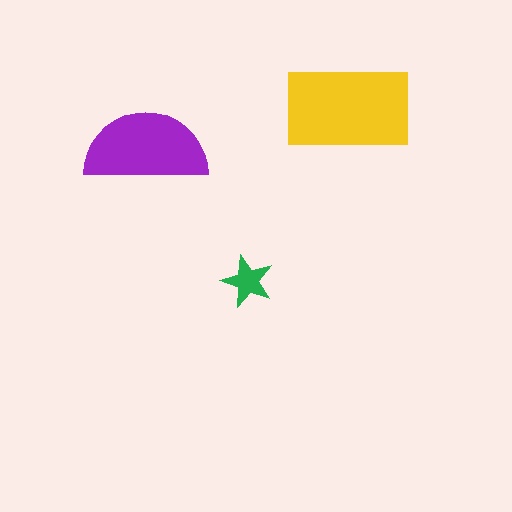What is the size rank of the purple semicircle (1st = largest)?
2nd.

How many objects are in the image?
There are 3 objects in the image.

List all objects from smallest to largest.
The green star, the purple semicircle, the yellow rectangle.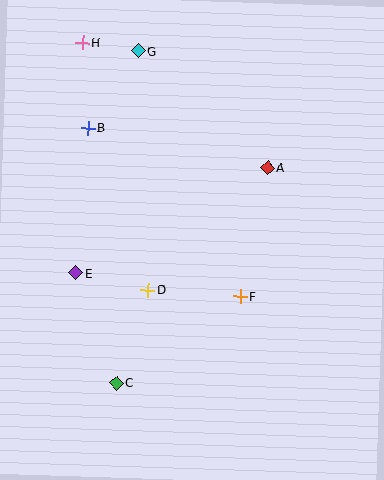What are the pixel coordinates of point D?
Point D is at (148, 290).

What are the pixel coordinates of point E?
Point E is at (76, 273).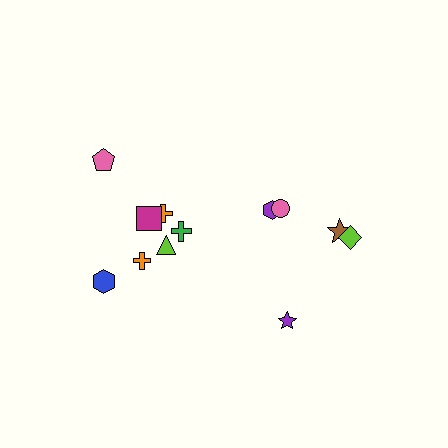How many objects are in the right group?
There are 5 objects.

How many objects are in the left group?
There are 7 objects.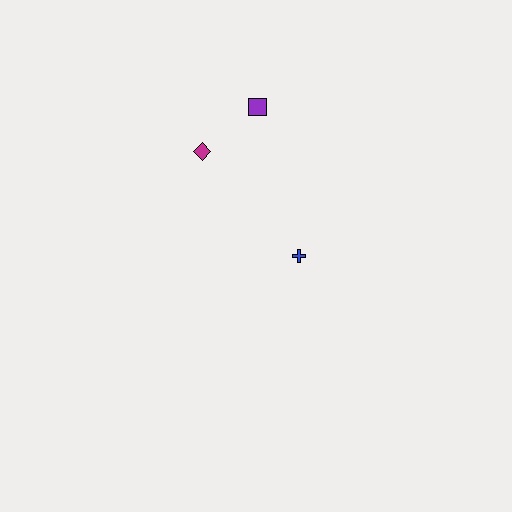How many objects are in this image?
There are 3 objects.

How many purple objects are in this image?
There is 1 purple object.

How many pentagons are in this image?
There are no pentagons.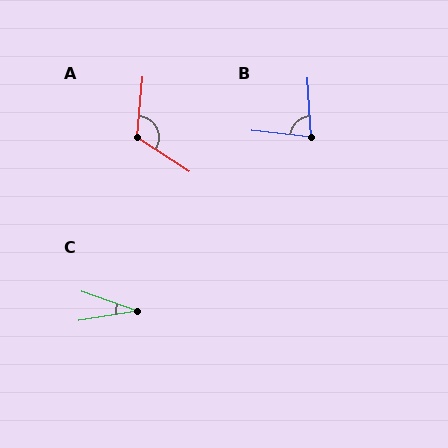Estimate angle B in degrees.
Approximately 80 degrees.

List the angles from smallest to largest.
C (29°), B (80°), A (118°).